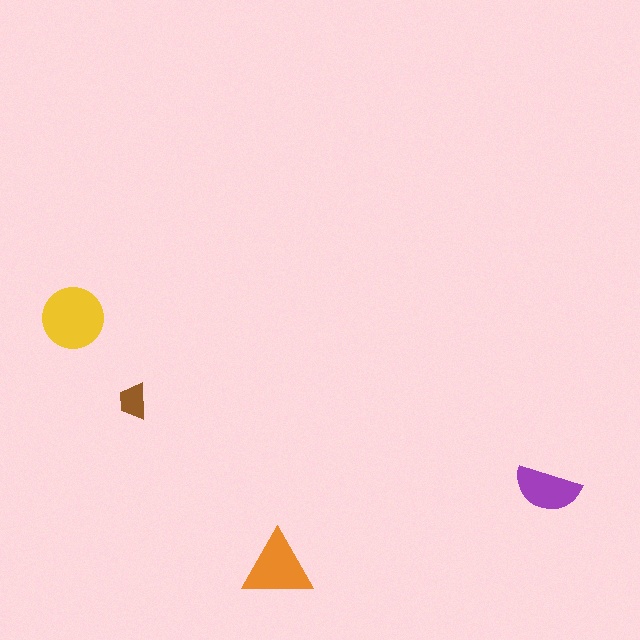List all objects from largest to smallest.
The yellow circle, the orange triangle, the purple semicircle, the brown trapezoid.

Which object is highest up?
The yellow circle is topmost.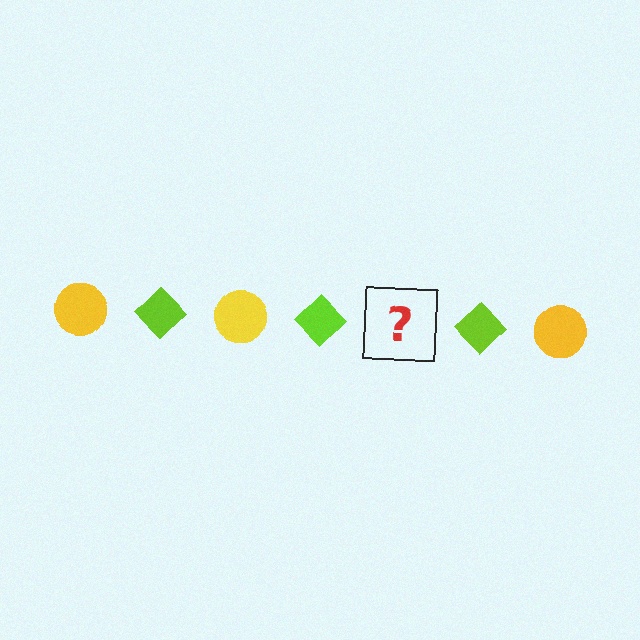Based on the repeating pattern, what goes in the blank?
The blank should be a yellow circle.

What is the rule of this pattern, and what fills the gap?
The rule is that the pattern alternates between yellow circle and lime diamond. The gap should be filled with a yellow circle.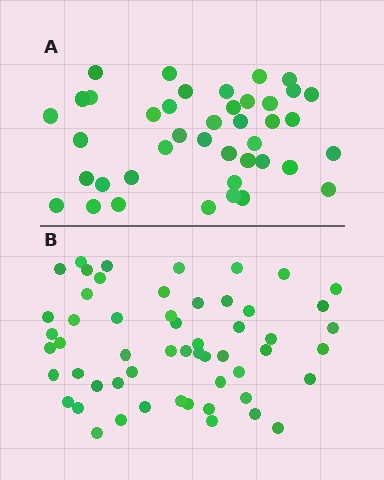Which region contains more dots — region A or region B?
Region B (the bottom region) has more dots.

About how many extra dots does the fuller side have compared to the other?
Region B has approximately 15 more dots than region A.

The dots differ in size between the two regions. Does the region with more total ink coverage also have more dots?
No. Region A has more total ink coverage because its dots are larger, but region B actually contains more individual dots. Total area can be misleading — the number of items is what matters here.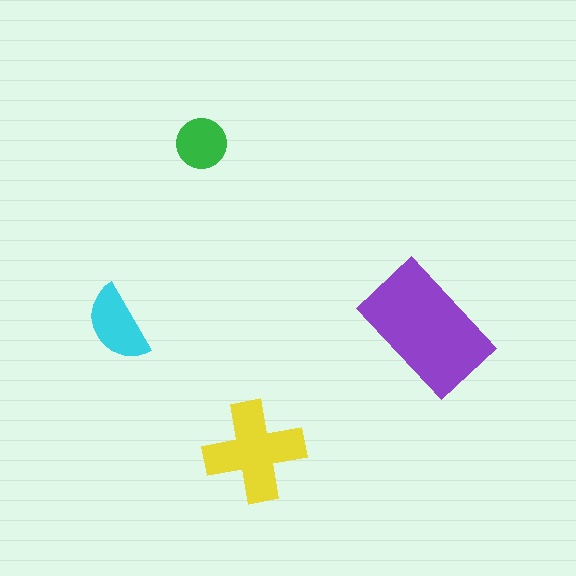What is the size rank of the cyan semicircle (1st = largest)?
3rd.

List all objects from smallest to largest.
The green circle, the cyan semicircle, the yellow cross, the purple rectangle.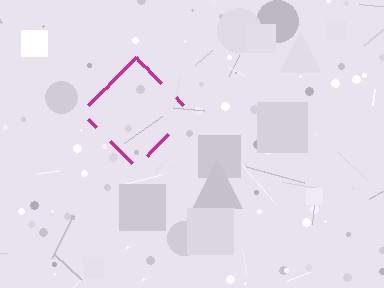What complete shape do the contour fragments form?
The contour fragments form a diamond.